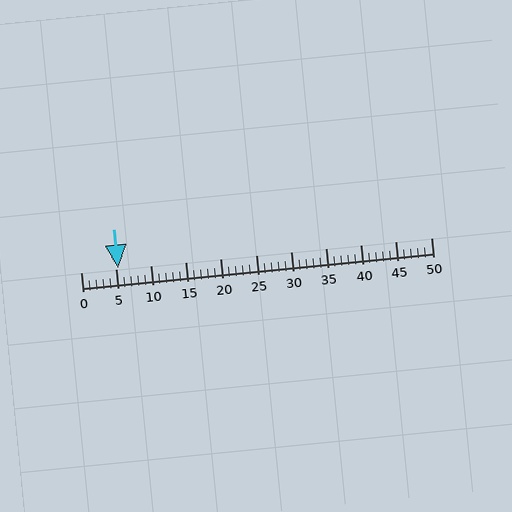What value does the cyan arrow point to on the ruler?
The cyan arrow points to approximately 5.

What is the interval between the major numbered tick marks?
The major tick marks are spaced 5 units apart.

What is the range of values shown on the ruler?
The ruler shows values from 0 to 50.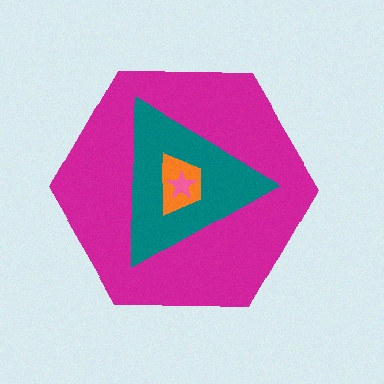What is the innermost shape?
The pink star.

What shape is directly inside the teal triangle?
The orange trapezoid.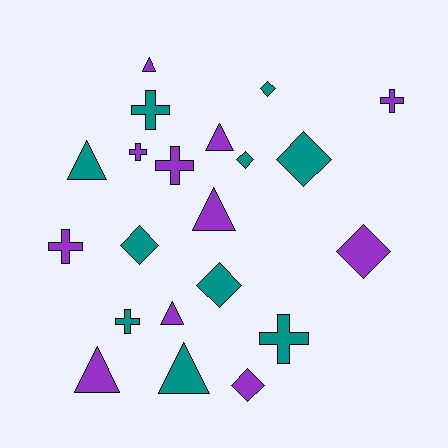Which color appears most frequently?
Purple, with 11 objects.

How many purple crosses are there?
There are 4 purple crosses.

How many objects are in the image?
There are 21 objects.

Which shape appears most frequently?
Triangle, with 7 objects.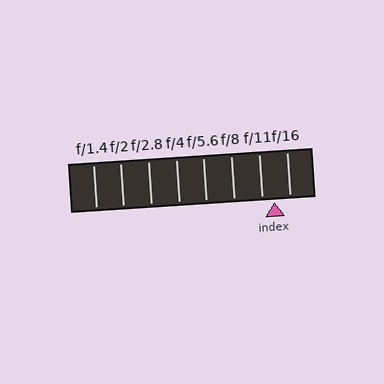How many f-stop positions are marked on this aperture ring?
There are 8 f-stop positions marked.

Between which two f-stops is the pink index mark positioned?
The index mark is between f/11 and f/16.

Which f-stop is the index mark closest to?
The index mark is closest to f/11.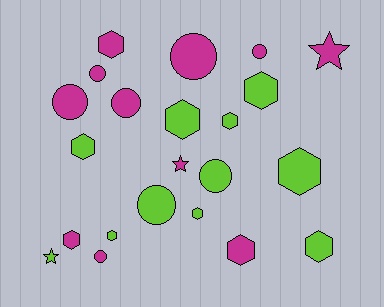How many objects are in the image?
There are 22 objects.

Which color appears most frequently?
Lime, with 11 objects.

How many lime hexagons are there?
There are 8 lime hexagons.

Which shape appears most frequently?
Hexagon, with 11 objects.